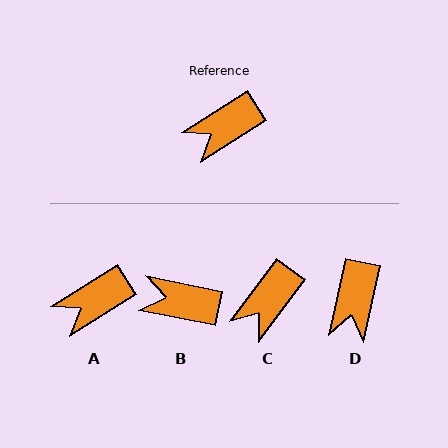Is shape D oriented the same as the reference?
No, it is off by about 45 degrees.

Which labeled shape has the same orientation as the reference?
A.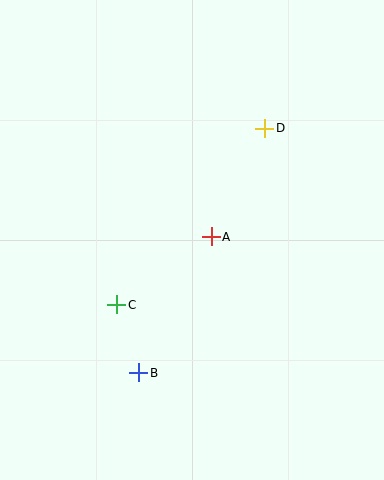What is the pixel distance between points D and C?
The distance between D and C is 230 pixels.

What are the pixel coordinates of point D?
Point D is at (265, 128).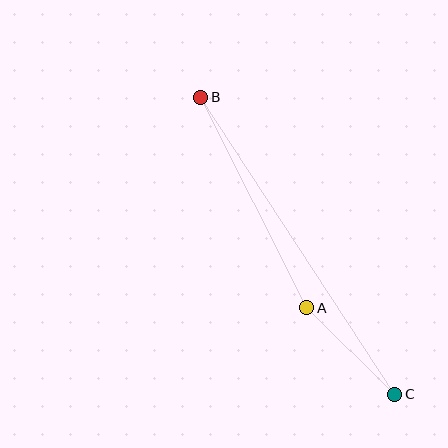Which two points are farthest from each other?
Points B and C are farthest from each other.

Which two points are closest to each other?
Points A and C are closest to each other.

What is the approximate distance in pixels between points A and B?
The distance between A and B is approximately 235 pixels.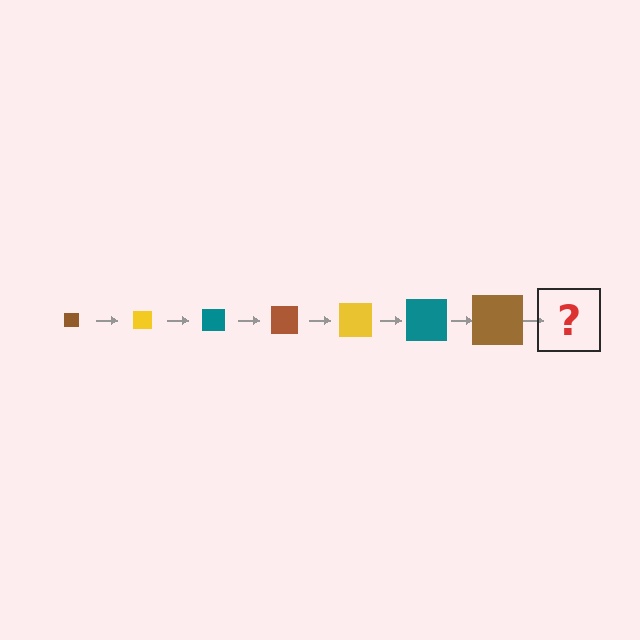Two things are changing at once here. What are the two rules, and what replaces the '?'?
The two rules are that the square grows larger each step and the color cycles through brown, yellow, and teal. The '?' should be a yellow square, larger than the previous one.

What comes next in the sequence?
The next element should be a yellow square, larger than the previous one.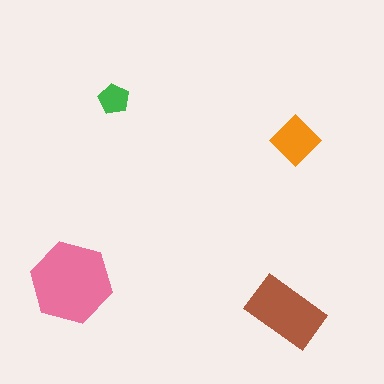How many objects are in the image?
There are 4 objects in the image.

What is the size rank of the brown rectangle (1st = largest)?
2nd.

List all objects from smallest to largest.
The green pentagon, the orange diamond, the brown rectangle, the pink hexagon.